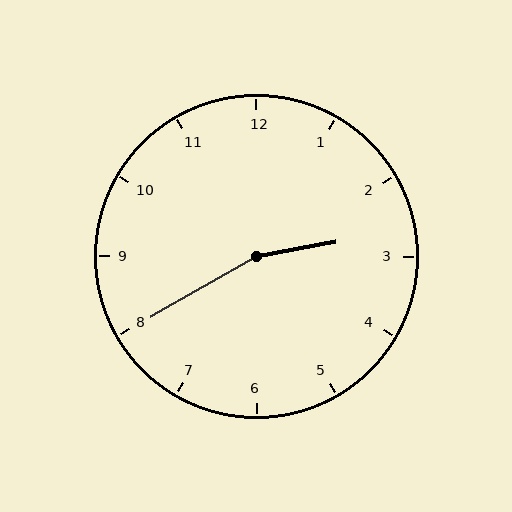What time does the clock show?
2:40.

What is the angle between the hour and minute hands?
Approximately 160 degrees.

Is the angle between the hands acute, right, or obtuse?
It is obtuse.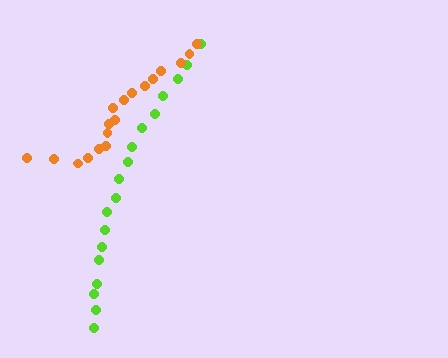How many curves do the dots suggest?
There are 2 distinct paths.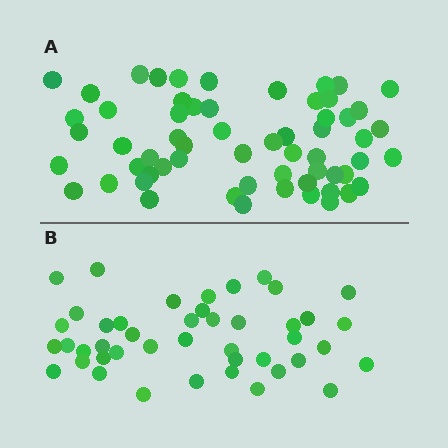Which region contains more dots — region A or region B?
Region A (the top region) has more dots.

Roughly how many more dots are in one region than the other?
Region A has approximately 15 more dots than region B.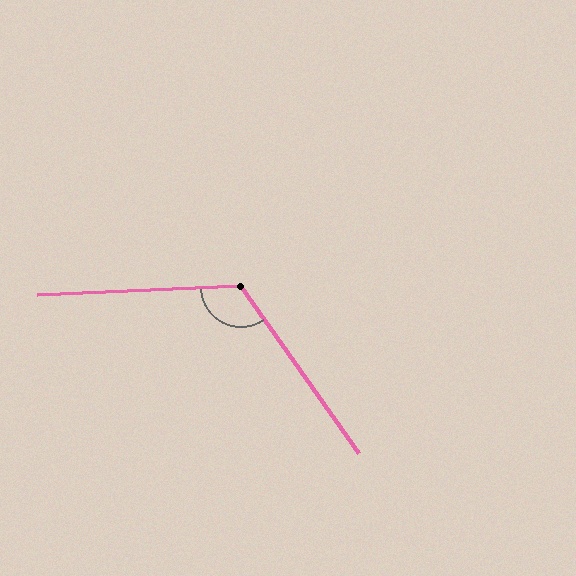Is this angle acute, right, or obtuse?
It is obtuse.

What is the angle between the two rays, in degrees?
Approximately 123 degrees.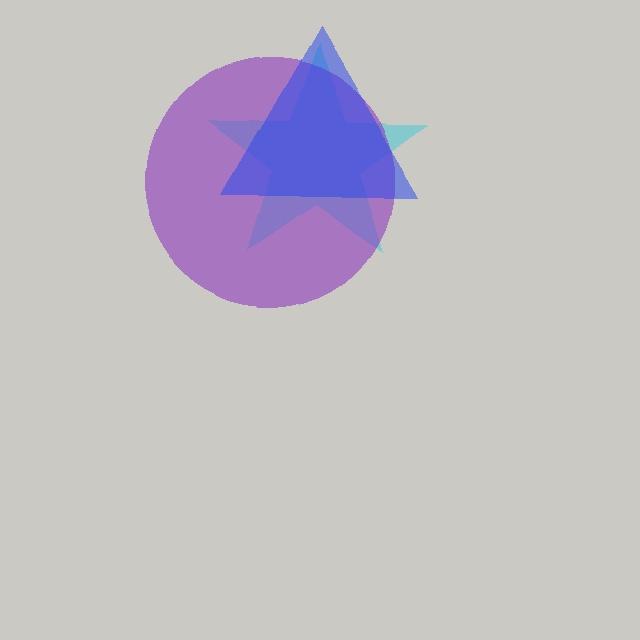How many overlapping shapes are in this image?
There are 3 overlapping shapes in the image.